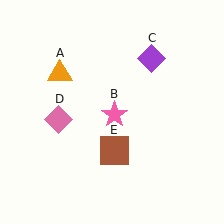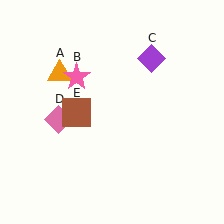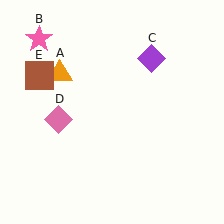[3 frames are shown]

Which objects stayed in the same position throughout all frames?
Orange triangle (object A) and purple diamond (object C) and pink diamond (object D) remained stationary.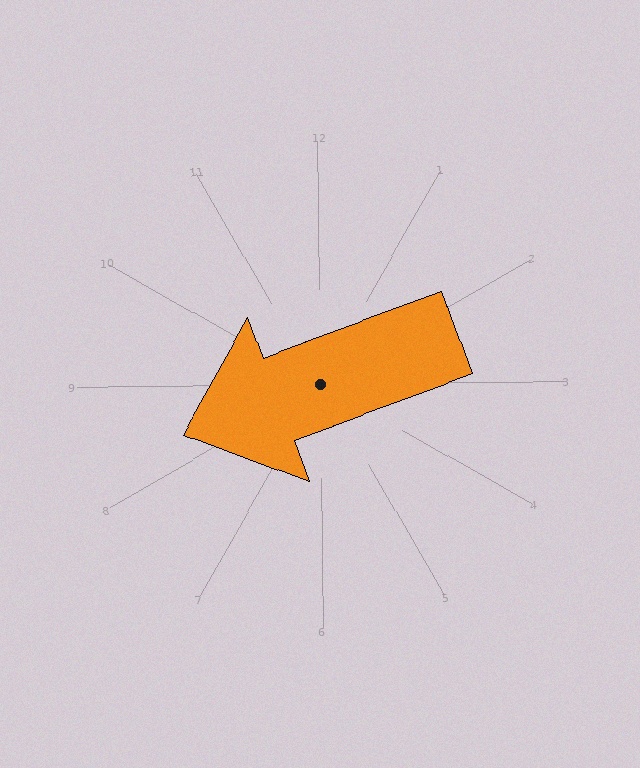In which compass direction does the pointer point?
West.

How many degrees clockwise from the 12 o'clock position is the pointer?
Approximately 250 degrees.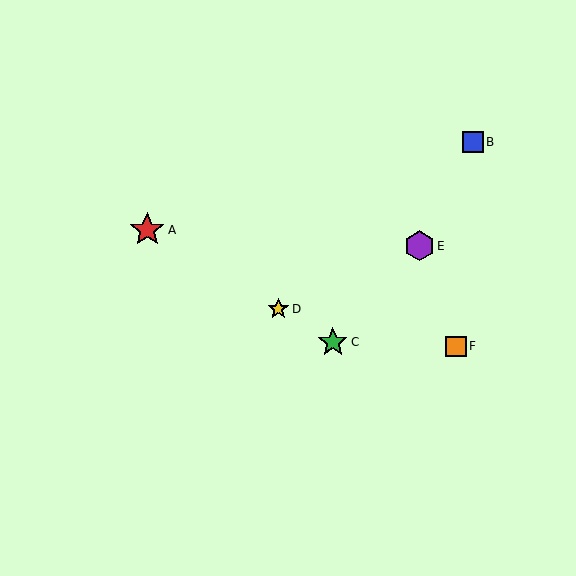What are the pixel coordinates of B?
Object B is at (473, 142).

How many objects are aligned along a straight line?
3 objects (A, C, D) are aligned along a straight line.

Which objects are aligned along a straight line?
Objects A, C, D are aligned along a straight line.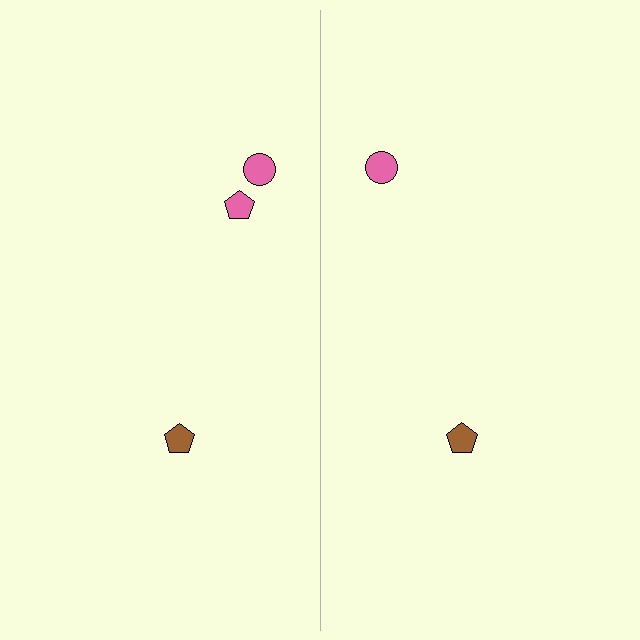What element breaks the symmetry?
A pink pentagon is missing from the right side.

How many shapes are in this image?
There are 5 shapes in this image.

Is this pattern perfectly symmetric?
No, the pattern is not perfectly symmetric. A pink pentagon is missing from the right side.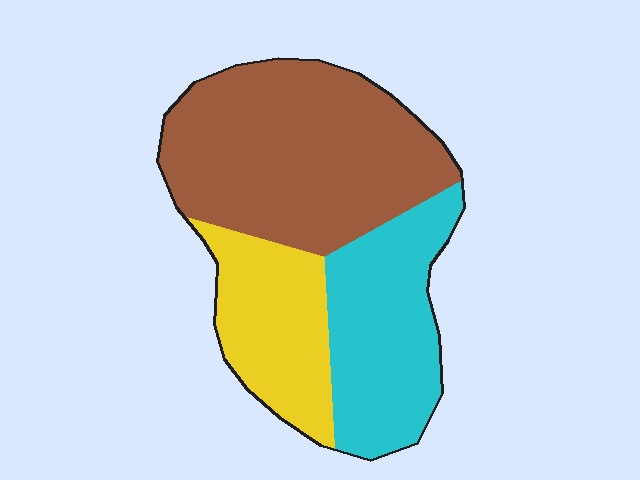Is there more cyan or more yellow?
Cyan.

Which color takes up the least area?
Yellow, at roughly 20%.